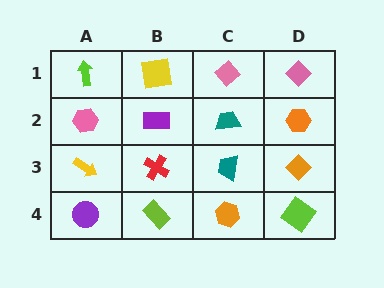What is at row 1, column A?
A lime arrow.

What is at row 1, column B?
A yellow square.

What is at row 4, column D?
A lime diamond.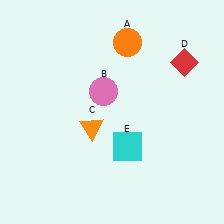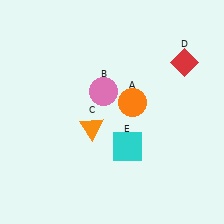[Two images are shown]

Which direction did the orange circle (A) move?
The orange circle (A) moved down.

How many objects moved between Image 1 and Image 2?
1 object moved between the two images.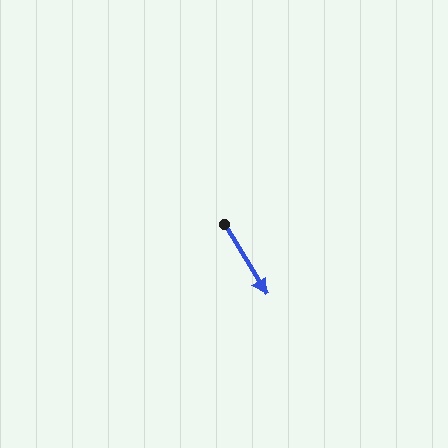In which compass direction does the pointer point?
Southeast.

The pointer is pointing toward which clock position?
Roughly 5 o'clock.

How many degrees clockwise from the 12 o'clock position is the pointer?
Approximately 149 degrees.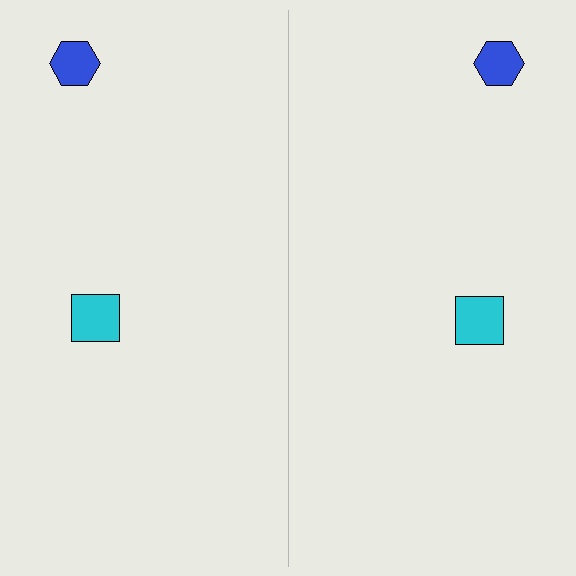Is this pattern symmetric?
Yes, this pattern has bilateral (reflection) symmetry.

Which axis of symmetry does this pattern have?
The pattern has a vertical axis of symmetry running through the center of the image.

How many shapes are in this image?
There are 4 shapes in this image.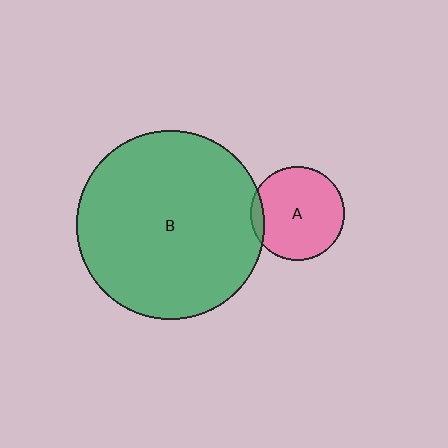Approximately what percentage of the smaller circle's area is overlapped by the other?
Approximately 5%.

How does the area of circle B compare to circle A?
Approximately 4.0 times.